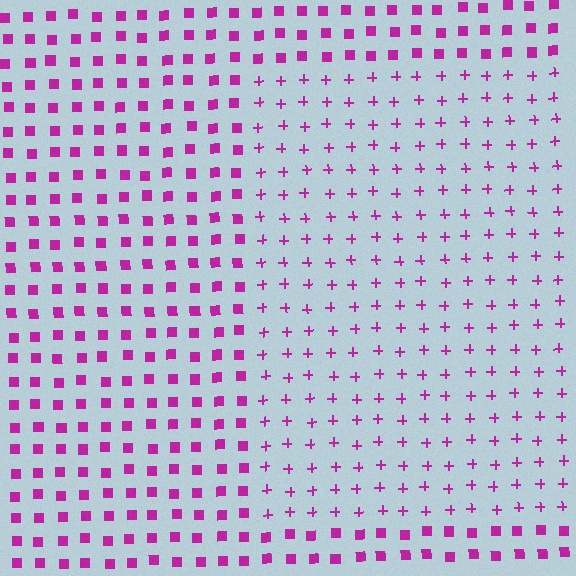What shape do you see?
I see a rectangle.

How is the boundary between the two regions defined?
The boundary is defined by a change in element shape: plus signs inside vs. squares outside. All elements share the same color and spacing.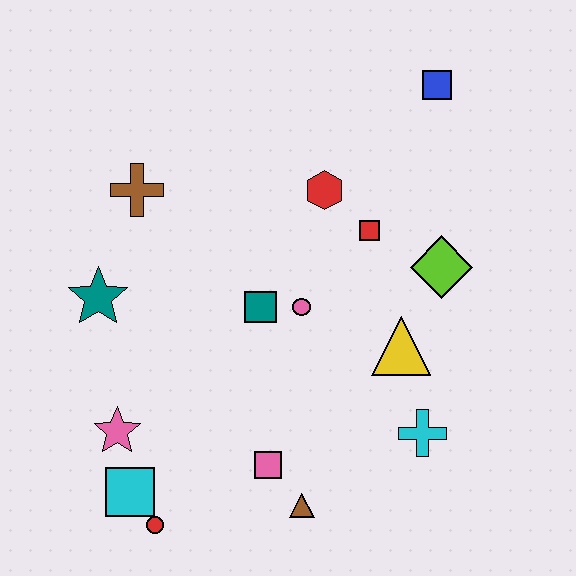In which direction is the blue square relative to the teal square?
The blue square is above the teal square.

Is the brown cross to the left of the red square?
Yes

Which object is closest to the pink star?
The cyan square is closest to the pink star.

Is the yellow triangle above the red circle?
Yes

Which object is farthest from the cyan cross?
The brown cross is farthest from the cyan cross.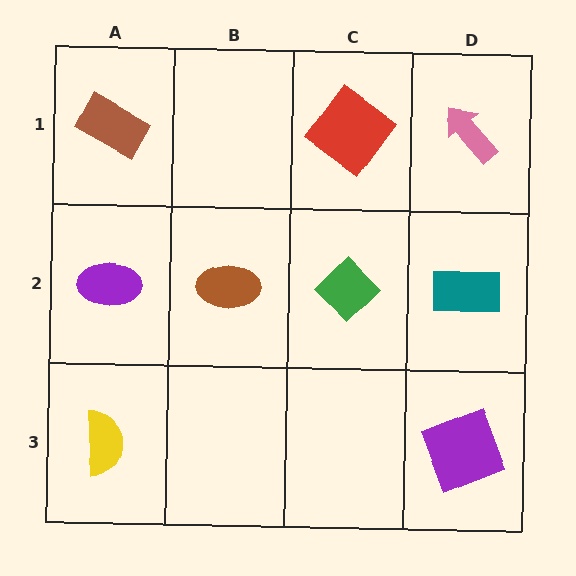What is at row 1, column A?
A brown rectangle.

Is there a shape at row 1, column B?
No, that cell is empty.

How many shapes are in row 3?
2 shapes.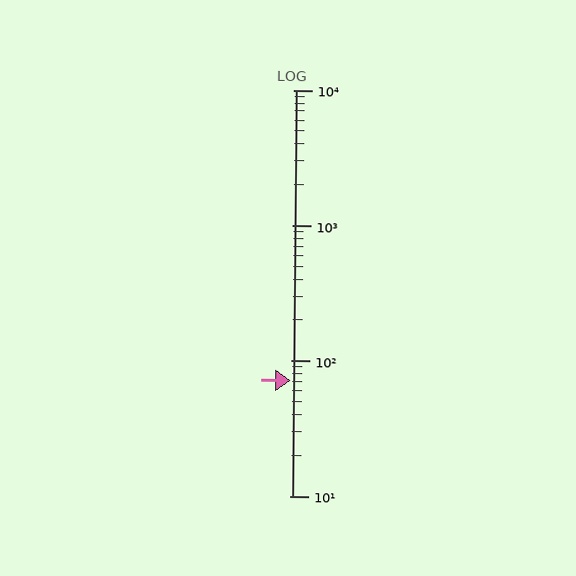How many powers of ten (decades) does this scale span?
The scale spans 3 decades, from 10 to 10000.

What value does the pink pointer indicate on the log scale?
The pointer indicates approximately 71.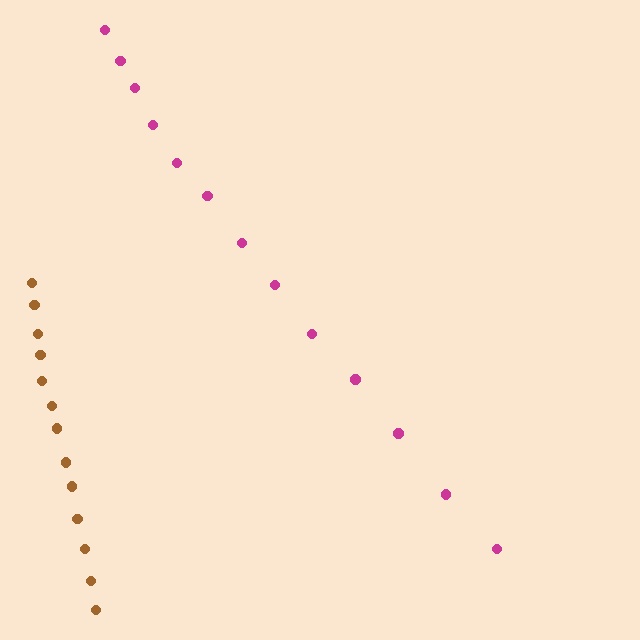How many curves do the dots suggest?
There are 2 distinct paths.